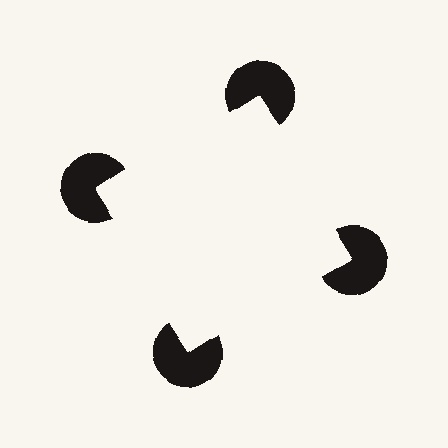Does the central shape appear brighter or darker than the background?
It typically appears slightly brighter than the background, even though no actual brightness change is drawn.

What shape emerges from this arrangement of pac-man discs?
An illusory square — its edges are inferred from the aligned wedge cuts in the pac-man discs, not physically drawn.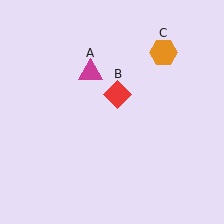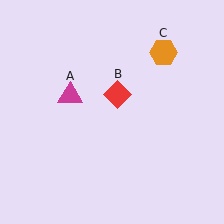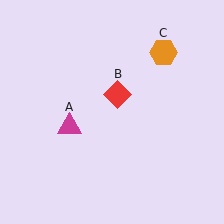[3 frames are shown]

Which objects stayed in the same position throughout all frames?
Red diamond (object B) and orange hexagon (object C) remained stationary.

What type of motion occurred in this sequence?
The magenta triangle (object A) rotated counterclockwise around the center of the scene.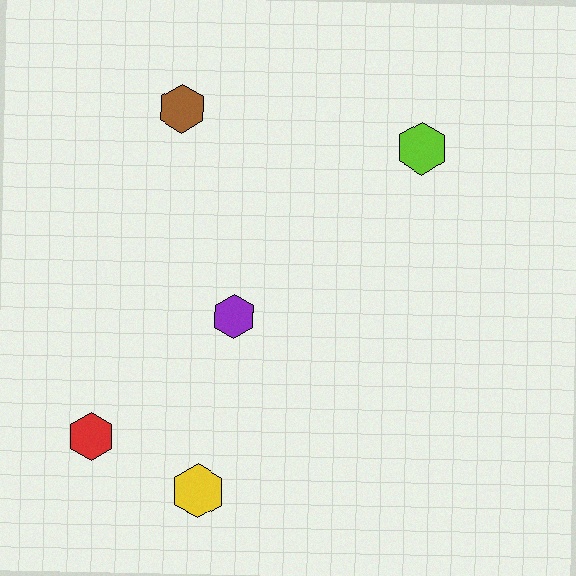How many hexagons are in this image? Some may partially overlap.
There are 5 hexagons.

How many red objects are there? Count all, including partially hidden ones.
There is 1 red object.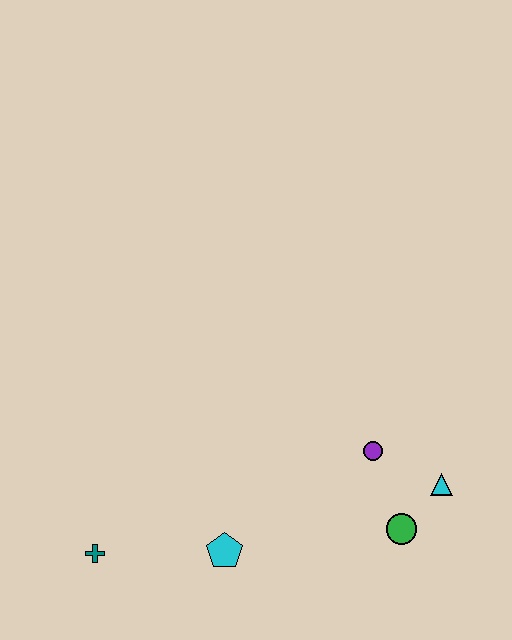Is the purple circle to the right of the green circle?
No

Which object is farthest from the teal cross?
The cyan triangle is farthest from the teal cross.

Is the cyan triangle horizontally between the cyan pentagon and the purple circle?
No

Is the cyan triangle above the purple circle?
No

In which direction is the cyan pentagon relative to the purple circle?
The cyan pentagon is to the left of the purple circle.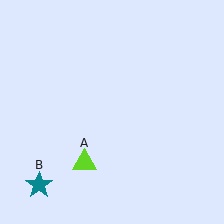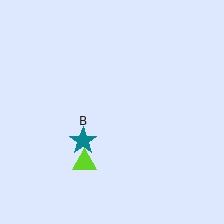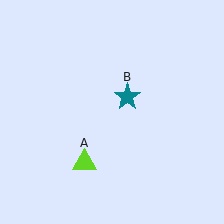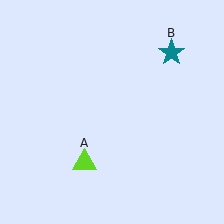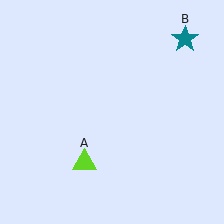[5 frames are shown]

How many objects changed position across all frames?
1 object changed position: teal star (object B).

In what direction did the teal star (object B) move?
The teal star (object B) moved up and to the right.